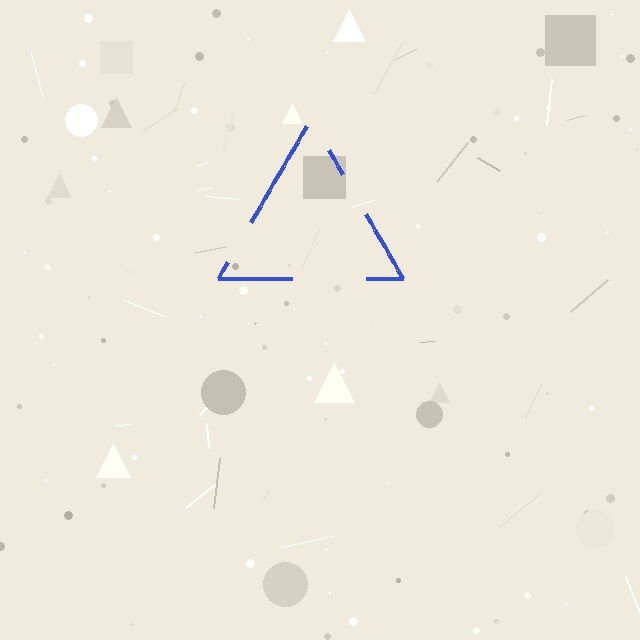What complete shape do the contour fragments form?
The contour fragments form a triangle.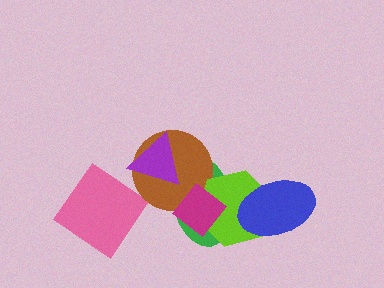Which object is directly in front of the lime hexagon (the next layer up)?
The blue ellipse is directly in front of the lime hexagon.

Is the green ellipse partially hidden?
Yes, it is partially covered by another shape.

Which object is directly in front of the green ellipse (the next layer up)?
The brown circle is directly in front of the green ellipse.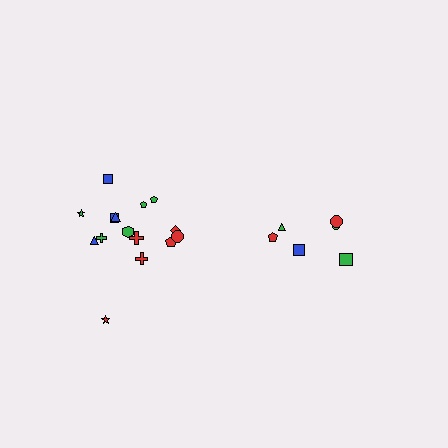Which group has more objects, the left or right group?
The left group.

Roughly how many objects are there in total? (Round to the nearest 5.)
Roughly 20 objects in total.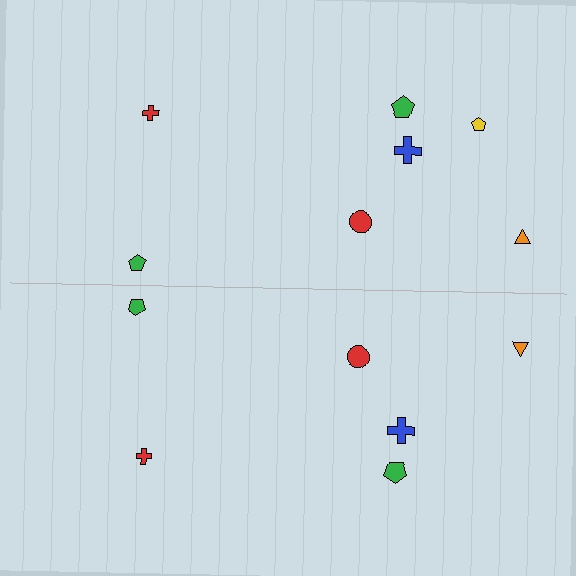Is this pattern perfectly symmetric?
No, the pattern is not perfectly symmetric. A yellow pentagon is missing from the bottom side.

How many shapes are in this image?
There are 13 shapes in this image.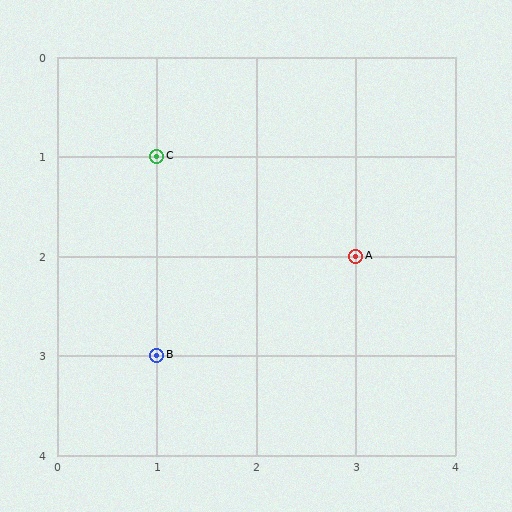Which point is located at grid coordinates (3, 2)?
Point A is at (3, 2).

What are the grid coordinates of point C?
Point C is at grid coordinates (1, 1).